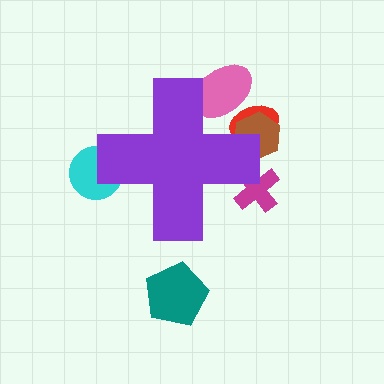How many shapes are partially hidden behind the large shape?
5 shapes are partially hidden.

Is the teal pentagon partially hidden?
No, the teal pentagon is fully visible.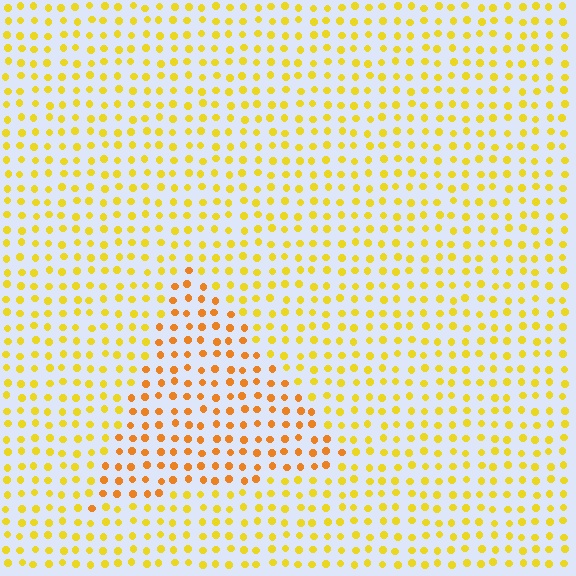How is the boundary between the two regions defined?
The boundary is defined purely by a slight shift in hue (about 26 degrees). Spacing, size, and orientation are identical on both sides.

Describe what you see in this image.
The image is filled with small yellow elements in a uniform arrangement. A triangle-shaped region is visible where the elements are tinted to a slightly different hue, forming a subtle color boundary.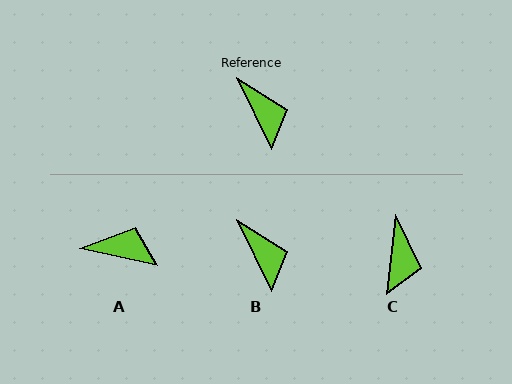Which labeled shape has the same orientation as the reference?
B.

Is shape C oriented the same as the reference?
No, it is off by about 32 degrees.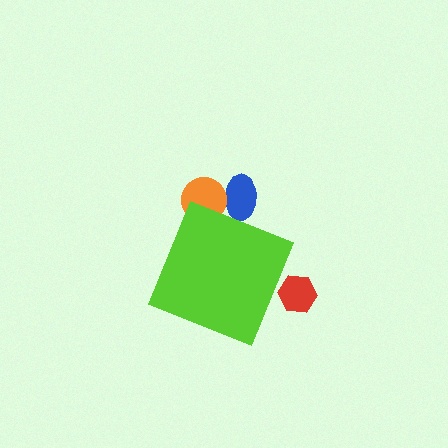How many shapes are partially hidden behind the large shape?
3 shapes are partially hidden.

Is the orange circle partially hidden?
Yes, the orange circle is partially hidden behind the lime diamond.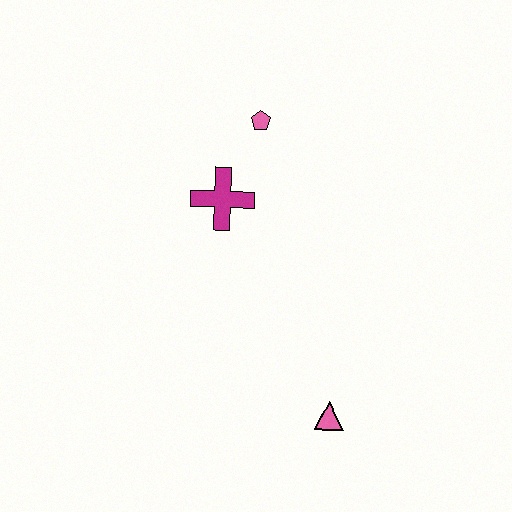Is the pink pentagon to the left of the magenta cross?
No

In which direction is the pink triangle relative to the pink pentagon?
The pink triangle is below the pink pentagon.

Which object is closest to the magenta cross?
The pink pentagon is closest to the magenta cross.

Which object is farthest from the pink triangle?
The pink pentagon is farthest from the pink triangle.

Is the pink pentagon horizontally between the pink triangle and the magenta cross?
Yes